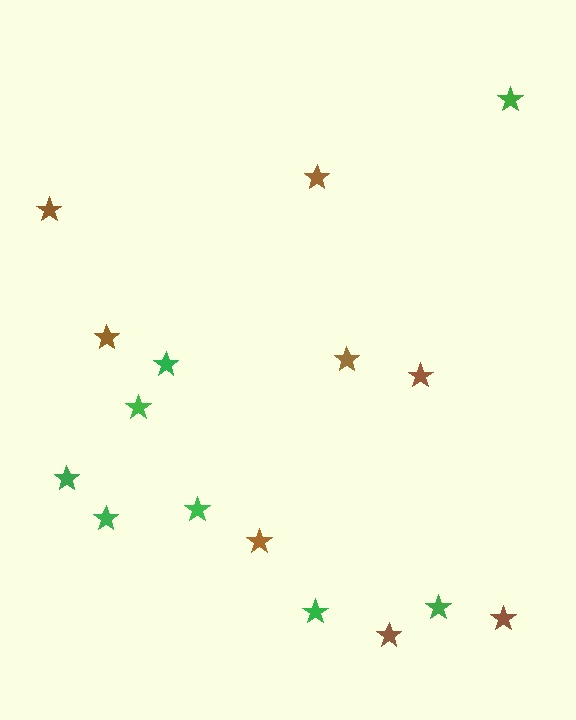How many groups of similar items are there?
There are 2 groups: one group of green stars (8) and one group of brown stars (8).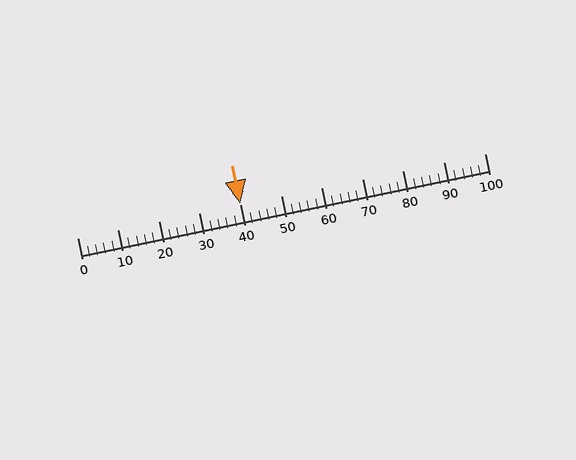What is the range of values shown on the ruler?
The ruler shows values from 0 to 100.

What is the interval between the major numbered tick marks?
The major tick marks are spaced 10 units apart.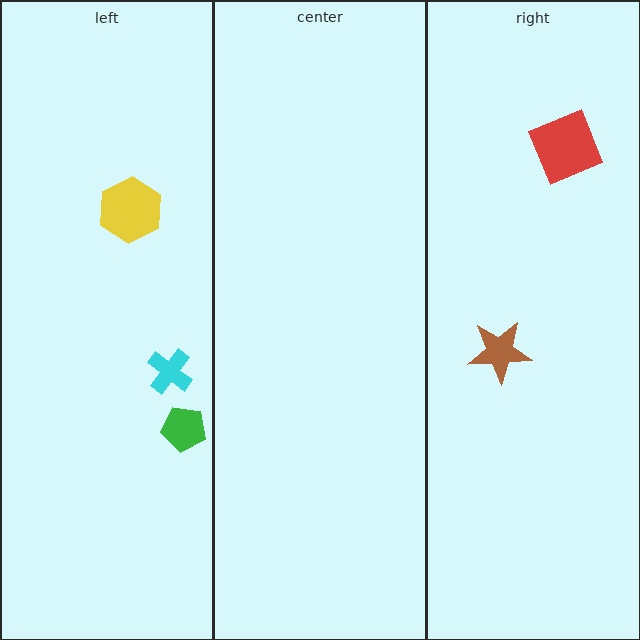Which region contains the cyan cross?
The left region.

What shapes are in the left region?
The yellow hexagon, the cyan cross, the green pentagon.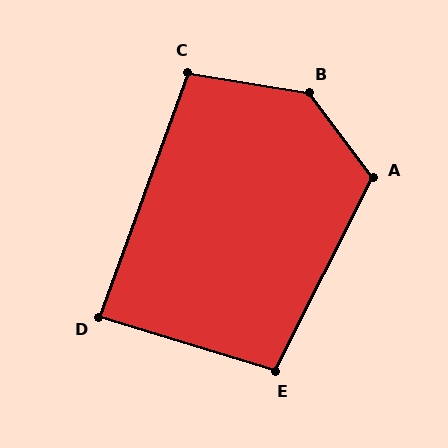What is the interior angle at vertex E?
Approximately 100 degrees (obtuse).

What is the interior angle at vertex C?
Approximately 100 degrees (obtuse).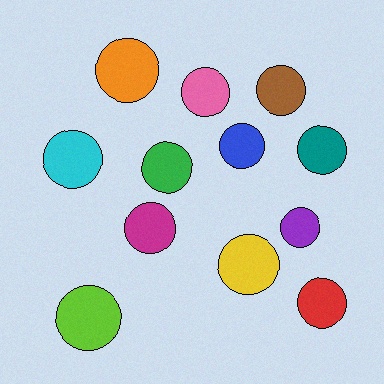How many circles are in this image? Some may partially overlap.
There are 12 circles.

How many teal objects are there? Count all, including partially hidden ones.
There is 1 teal object.